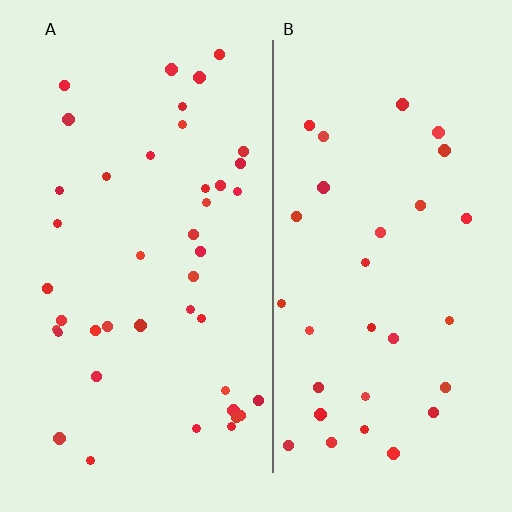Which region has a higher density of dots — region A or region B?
A (the left).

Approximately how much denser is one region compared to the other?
Approximately 1.4× — region A over region B.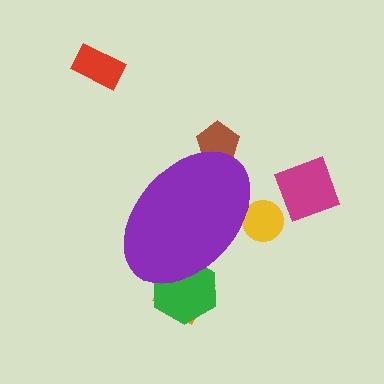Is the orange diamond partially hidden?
Yes, the orange diamond is partially hidden behind the purple ellipse.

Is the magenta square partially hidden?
No, the magenta square is fully visible.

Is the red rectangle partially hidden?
No, the red rectangle is fully visible.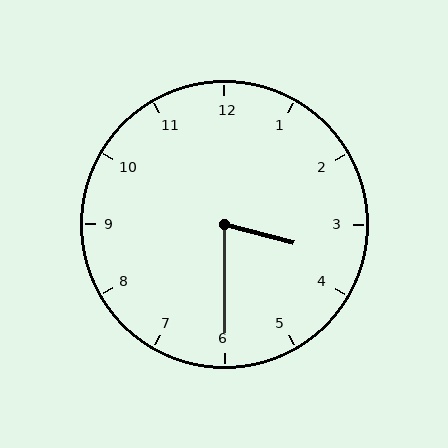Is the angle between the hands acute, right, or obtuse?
It is acute.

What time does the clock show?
3:30.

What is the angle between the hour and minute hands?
Approximately 75 degrees.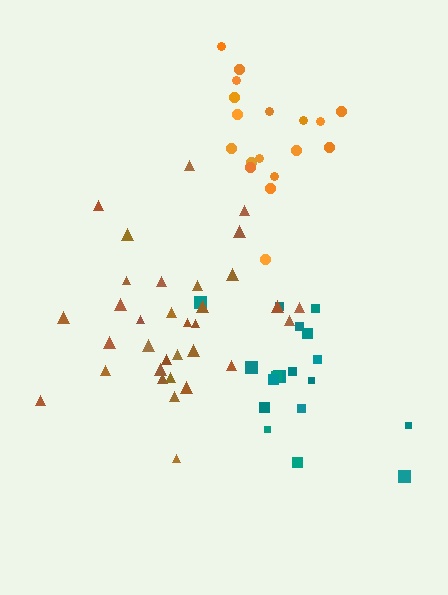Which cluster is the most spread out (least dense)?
Teal.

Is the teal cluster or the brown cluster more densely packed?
Brown.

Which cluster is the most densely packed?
Orange.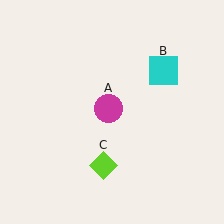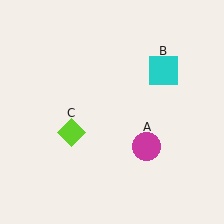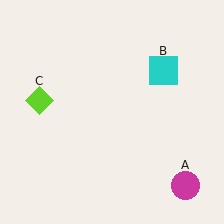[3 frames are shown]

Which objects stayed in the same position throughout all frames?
Cyan square (object B) remained stationary.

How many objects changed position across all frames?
2 objects changed position: magenta circle (object A), lime diamond (object C).